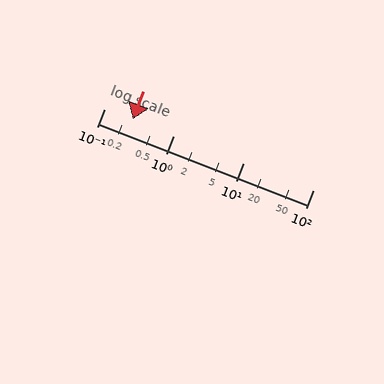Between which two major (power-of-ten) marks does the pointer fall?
The pointer is between 0.1 and 1.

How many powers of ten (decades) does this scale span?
The scale spans 3 decades, from 0.1 to 100.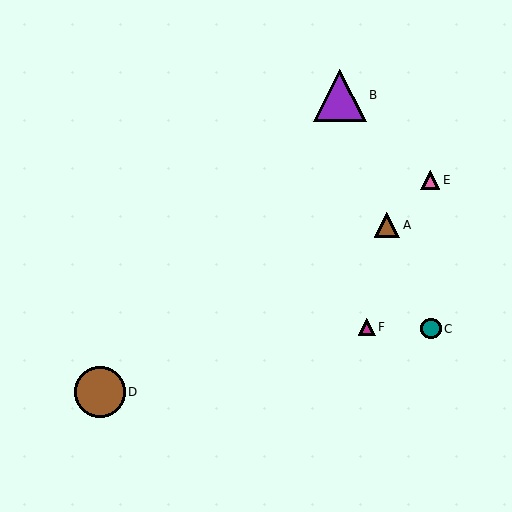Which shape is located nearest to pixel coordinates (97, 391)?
The brown circle (labeled D) at (100, 392) is nearest to that location.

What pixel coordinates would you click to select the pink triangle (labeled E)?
Click at (430, 180) to select the pink triangle E.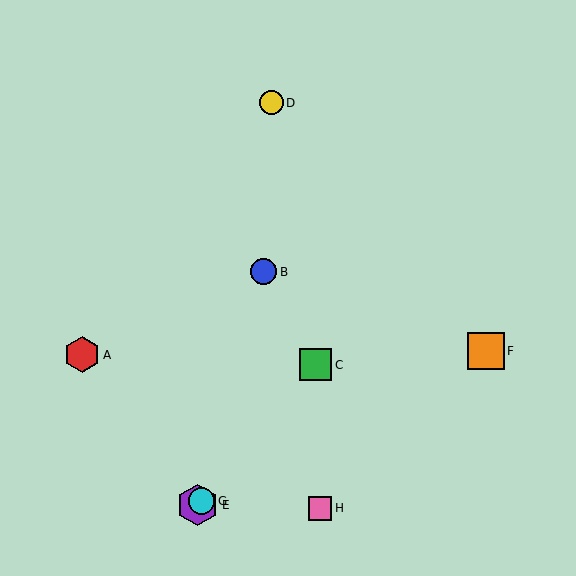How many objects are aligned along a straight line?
3 objects (C, E, G) are aligned along a straight line.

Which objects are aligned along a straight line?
Objects C, E, G are aligned along a straight line.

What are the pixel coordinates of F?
Object F is at (486, 351).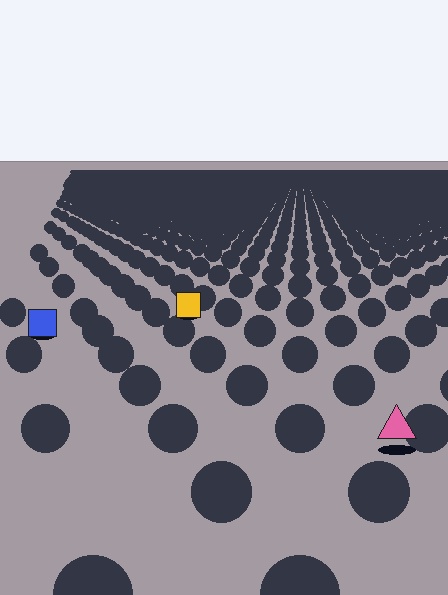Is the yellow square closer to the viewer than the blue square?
No. The blue square is closer — you can tell from the texture gradient: the ground texture is coarser near it.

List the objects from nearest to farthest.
From nearest to farthest: the pink triangle, the blue square, the yellow square.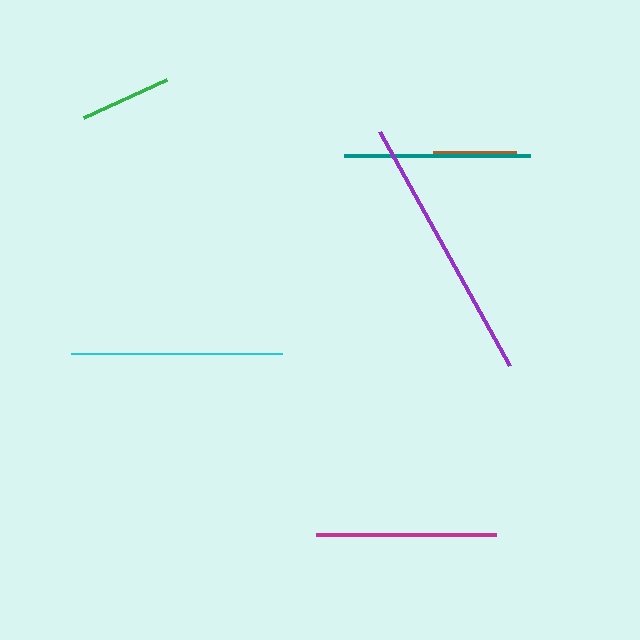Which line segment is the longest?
The purple line is the longest at approximately 267 pixels.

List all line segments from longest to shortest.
From longest to shortest: purple, cyan, teal, magenta, green, brown.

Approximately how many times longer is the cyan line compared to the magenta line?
The cyan line is approximately 1.2 times the length of the magenta line.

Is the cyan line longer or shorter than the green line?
The cyan line is longer than the green line.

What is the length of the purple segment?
The purple segment is approximately 267 pixels long.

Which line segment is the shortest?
The brown line is the shortest at approximately 83 pixels.